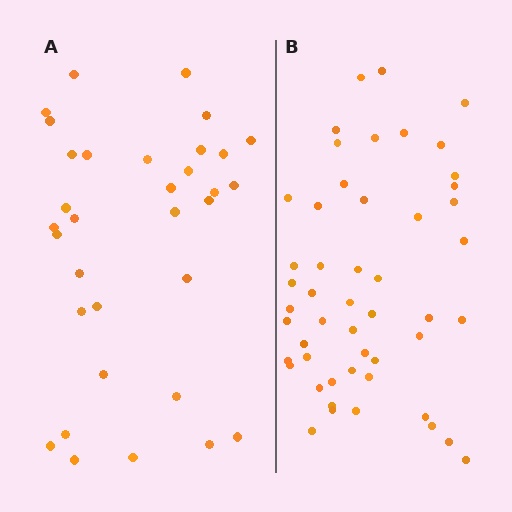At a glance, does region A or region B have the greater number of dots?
Region B (the right region) has more dots.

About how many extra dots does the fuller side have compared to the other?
Region B has approximately 15 more dots than region A.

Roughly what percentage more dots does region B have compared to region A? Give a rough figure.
About 50% more.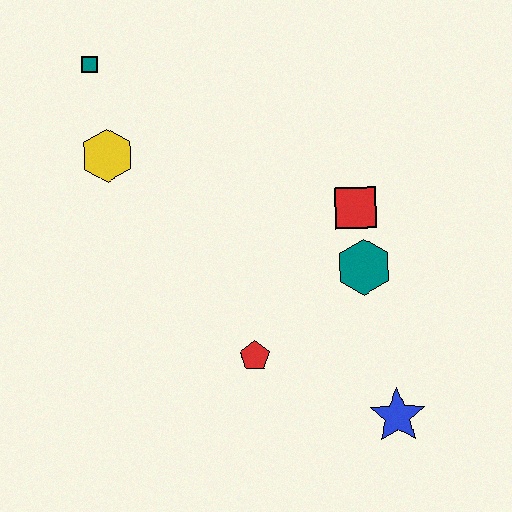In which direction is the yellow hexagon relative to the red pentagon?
The yellow hexagon is above the red pentagon.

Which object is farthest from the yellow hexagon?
The blue star is farthest from the yellow hexagon.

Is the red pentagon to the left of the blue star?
Yes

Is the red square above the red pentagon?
Yes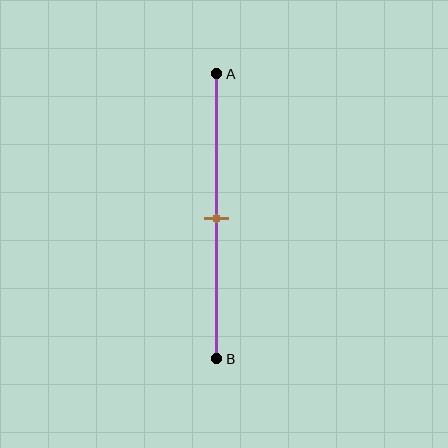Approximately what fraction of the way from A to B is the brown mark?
The brown mark is approximately 50% of the way from A to B.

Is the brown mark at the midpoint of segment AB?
Yes, the mark is approximately at the midpoint.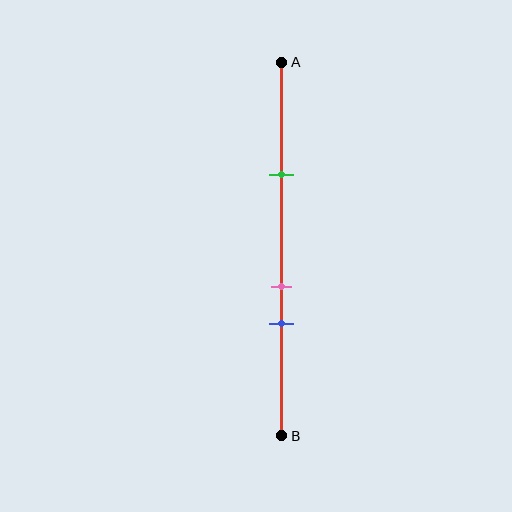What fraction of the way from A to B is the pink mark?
The pink mark is approximately 60% (0.6) of the way from A to B.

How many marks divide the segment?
There are 3 marks dividing the segment.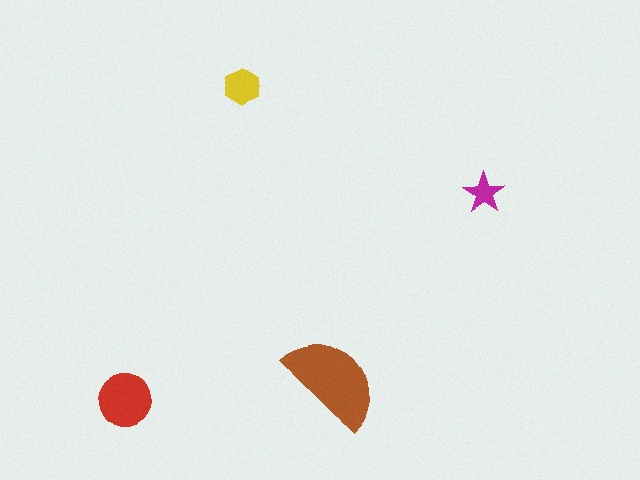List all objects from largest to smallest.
The brown semicircle, the red circle, the yellow hexagon, the magenta star.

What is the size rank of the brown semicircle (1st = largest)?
1st.